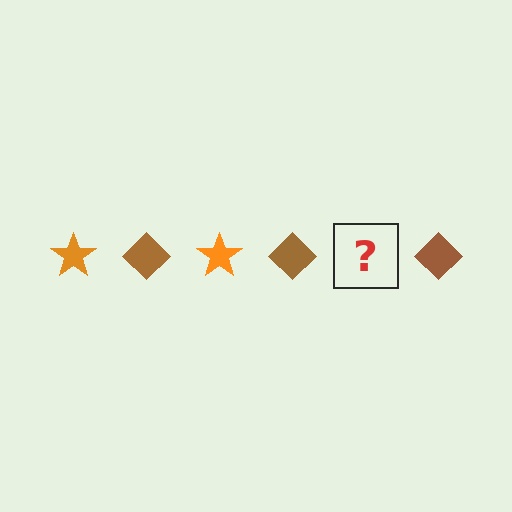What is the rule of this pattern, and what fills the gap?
The rule is that the pattern alternates between orange star and brown diamond. The gap should be filled with an orange star.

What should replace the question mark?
The question mark should be replaced with an orange star.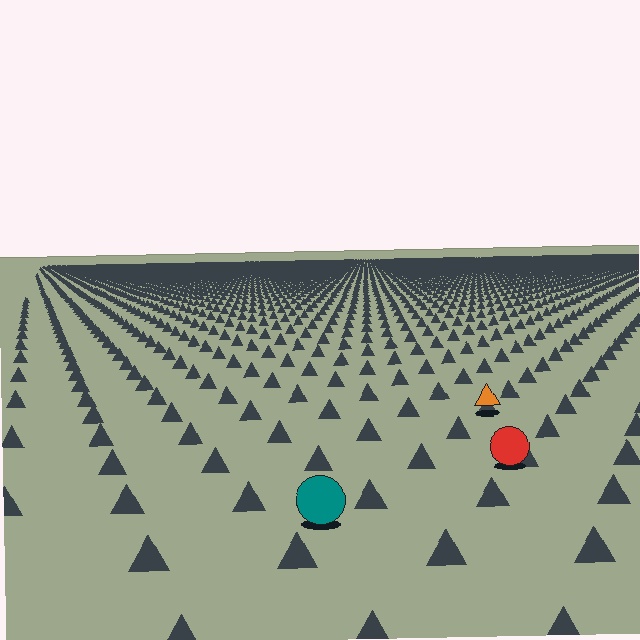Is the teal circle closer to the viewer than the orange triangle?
Yes. The teal circle is closer — you can tell from the texture gradient: the ground texture is coarser near it.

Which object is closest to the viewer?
The teal circle is closest. The texture marks near it are larger and more spread out.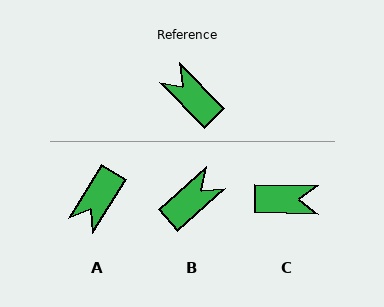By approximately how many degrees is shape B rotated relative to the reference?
Approximately 92 degrees clockwise.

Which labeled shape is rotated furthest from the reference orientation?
C, about 136 degrees away.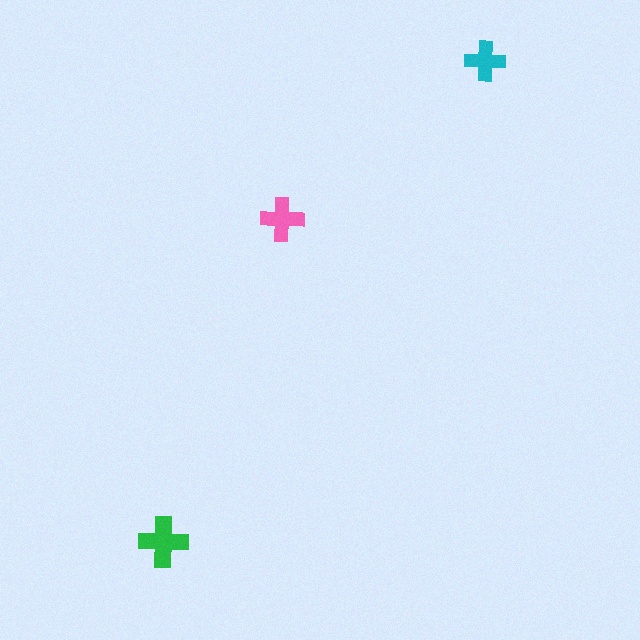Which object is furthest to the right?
The cyan cross is rightmost.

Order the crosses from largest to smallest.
the green one, the pink one, the cyan one.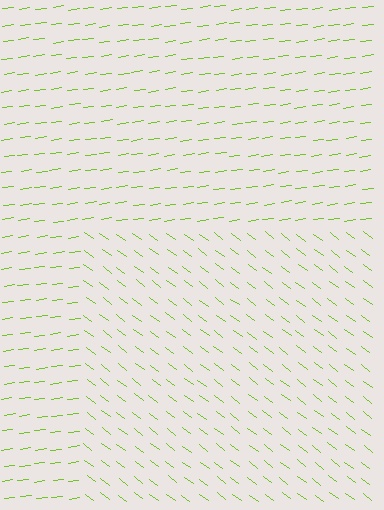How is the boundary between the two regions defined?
The boundary is defined purely by a change in line orientation (approximately 45 degrees difference). All lines are the same color and thickness.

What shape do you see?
I see a rectangle.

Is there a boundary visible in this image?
Yes, there is a texture boundary formed by a change in line orientation.